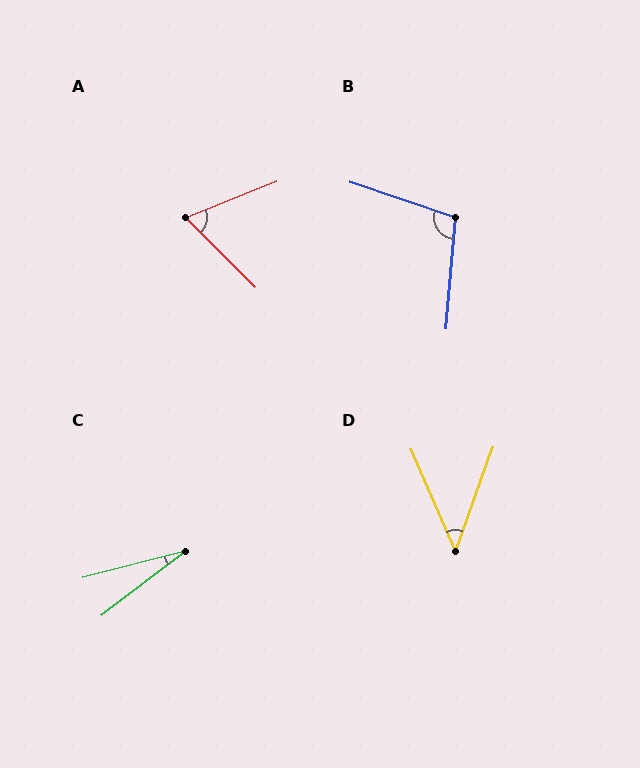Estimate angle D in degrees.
Approximately 43 degrees.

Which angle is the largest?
B, at approximately 104 degrees.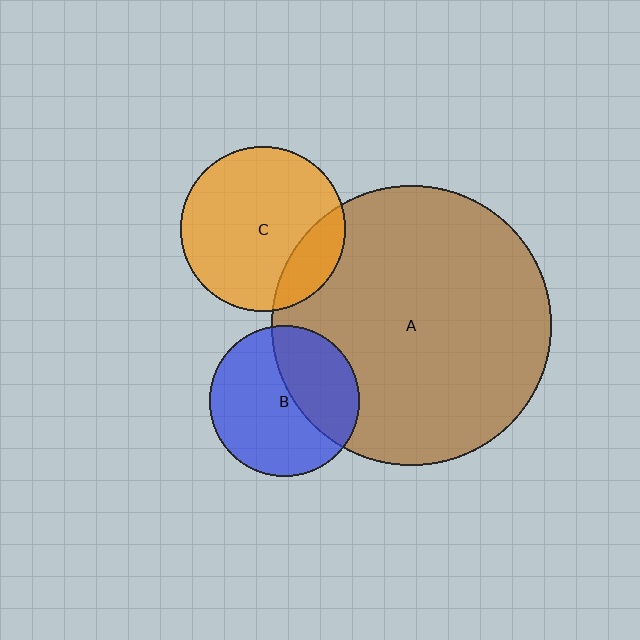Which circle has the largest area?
Circle A (brown).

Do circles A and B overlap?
Yes.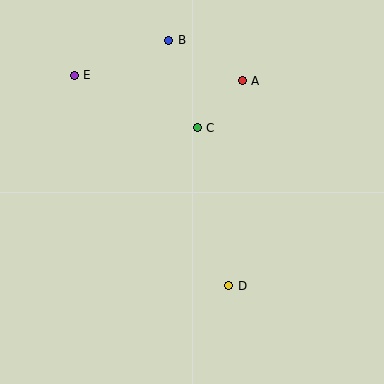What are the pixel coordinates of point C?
Point C is at (197, 128).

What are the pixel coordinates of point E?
Point E is at (74, 75).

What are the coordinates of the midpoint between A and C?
The midpoint between A and C is at (220, 104).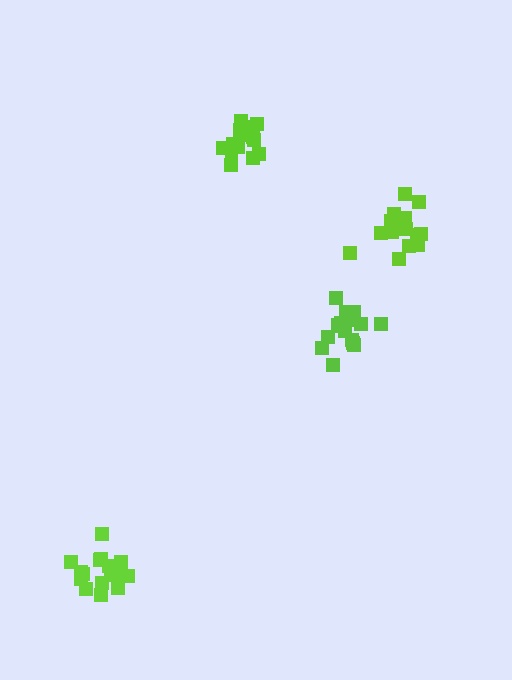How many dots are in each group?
Group 1: 14 dots, Group 2: 16 dots, Group 3: 18 dots, Group 4: 19 dots (67 total).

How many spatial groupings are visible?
There are 4 spatial groupings.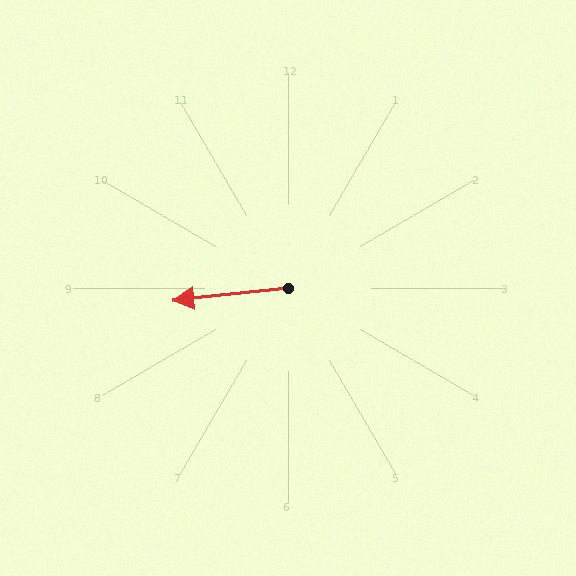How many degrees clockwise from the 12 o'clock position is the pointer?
Approximately 264 degrees.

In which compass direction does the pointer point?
West.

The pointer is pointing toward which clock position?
Roughly 9 o'clock.